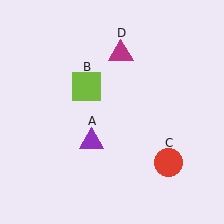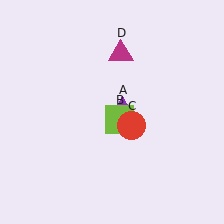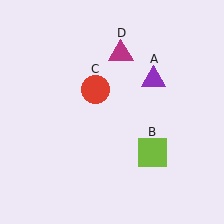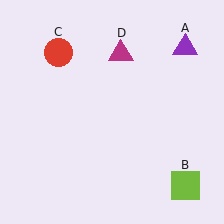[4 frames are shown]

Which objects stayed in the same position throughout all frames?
Magenta triangle (object D) remained stationary.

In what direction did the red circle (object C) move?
The red circle (object C) moved up and to the left.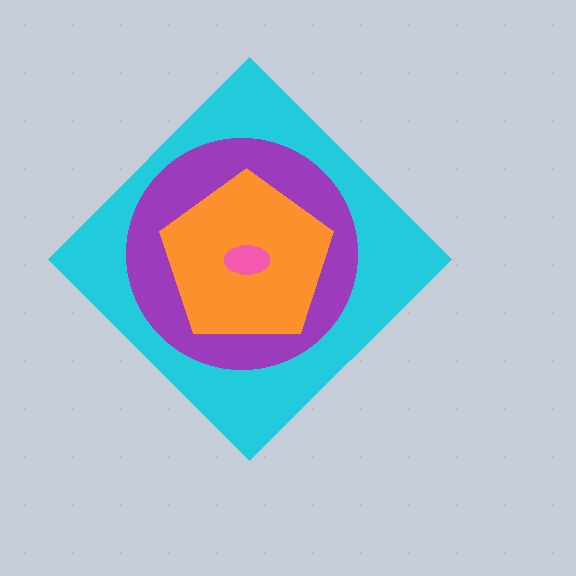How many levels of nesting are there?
4.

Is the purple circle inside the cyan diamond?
Yes.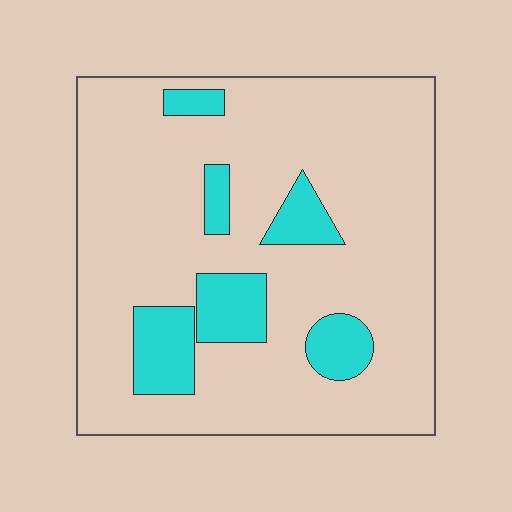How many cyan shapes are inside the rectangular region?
6.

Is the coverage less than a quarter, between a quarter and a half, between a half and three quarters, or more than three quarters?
Less than a quarter.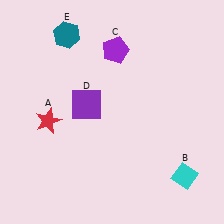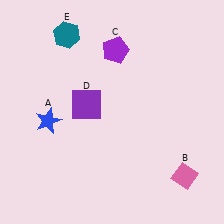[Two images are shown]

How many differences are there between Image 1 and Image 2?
There are 2 differences between the two images.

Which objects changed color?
A changed from red to blue. B changed from cyan to pink.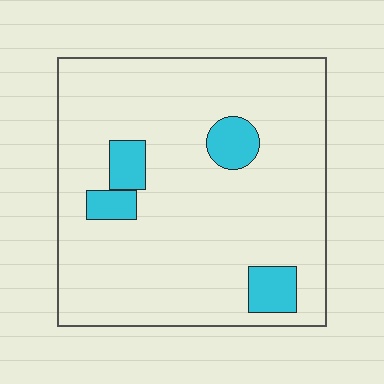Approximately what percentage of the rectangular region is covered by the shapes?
Approximately 10%.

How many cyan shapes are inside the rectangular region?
4.